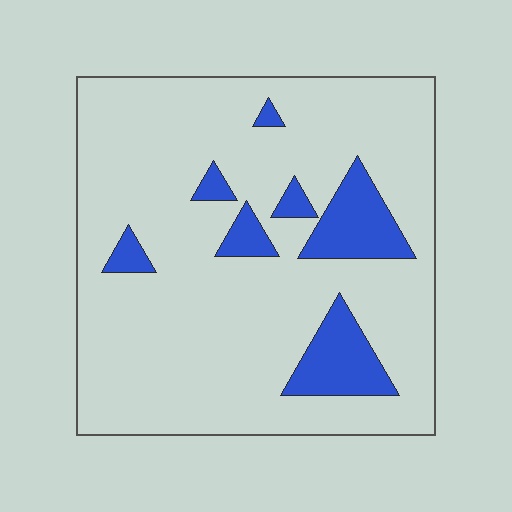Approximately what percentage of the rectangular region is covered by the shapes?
Approximately 15%.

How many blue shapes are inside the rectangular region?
7.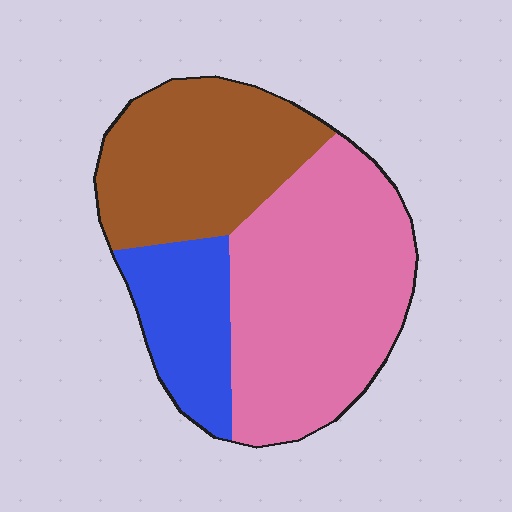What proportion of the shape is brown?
Brown covers 33% of the shape.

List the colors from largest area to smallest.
From largest to smallest: pink, brown, blue.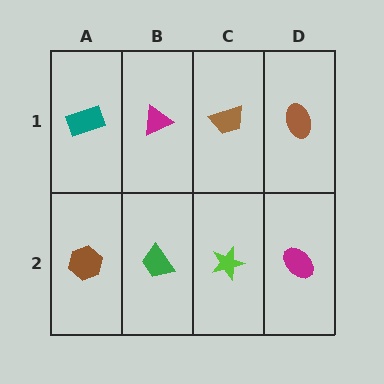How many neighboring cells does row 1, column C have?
3.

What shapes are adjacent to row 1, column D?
A magenta ellipse (row 2, column D), a brown trapezoid (row 1, column C).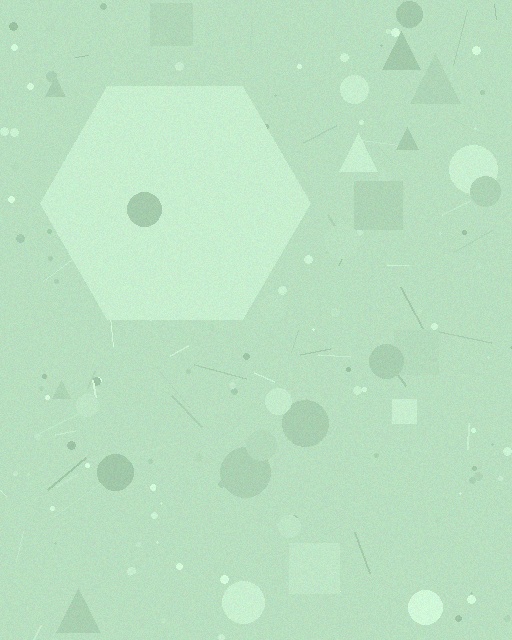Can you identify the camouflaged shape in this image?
The camouflaged shape is a hexagon.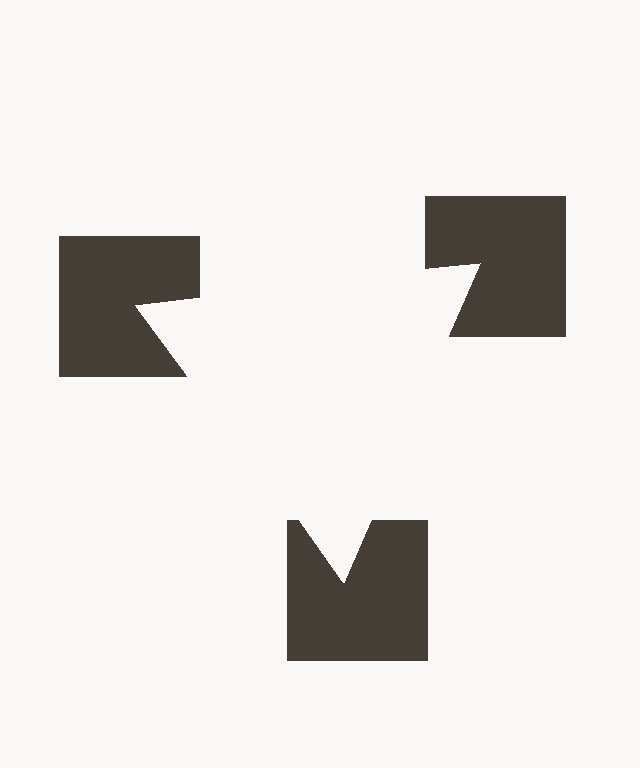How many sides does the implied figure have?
3 sides.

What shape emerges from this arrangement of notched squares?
An illusory triangle — its edges are inferred from the aligned wedge cuts in the notched squares, not physically drawn.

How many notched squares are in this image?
There are 3 — one at each vertex of the illusory triangle.